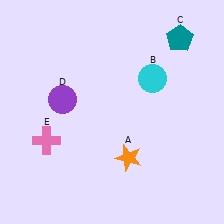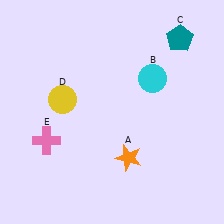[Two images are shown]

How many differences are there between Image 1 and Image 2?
There is 1 difference between the two images.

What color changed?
The circle (D) changed from purple in Image 1 to yellow in Image 2.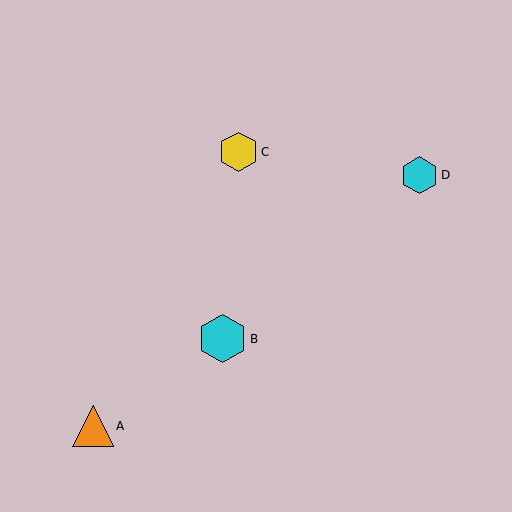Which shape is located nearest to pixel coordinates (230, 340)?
The cyan hexagon (labeled B) at (223, 339) is nearest to that location.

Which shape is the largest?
The cyan hexagon (labeled B) is the largest.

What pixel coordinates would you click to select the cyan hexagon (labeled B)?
Click at (223, 339) to select the cyan hexagon B.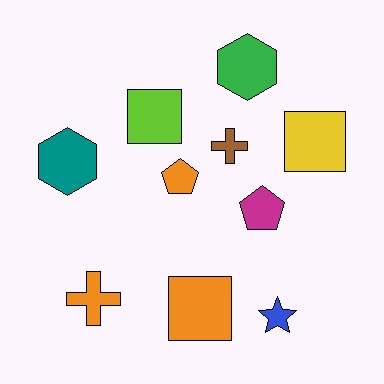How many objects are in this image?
There are 10 objects.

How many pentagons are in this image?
There are 2 pentagons.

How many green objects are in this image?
There is 1 green object.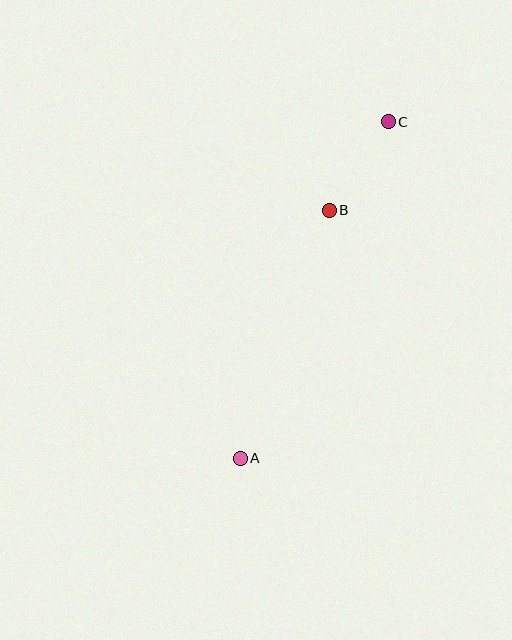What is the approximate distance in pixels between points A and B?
The distance between A and B is approximately 263 pixels.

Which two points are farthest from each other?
Points A and C are farthest from each other.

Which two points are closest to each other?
Points B and C are closest to each other.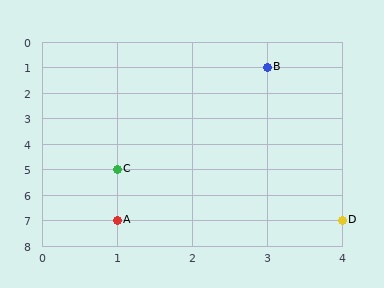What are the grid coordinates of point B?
Point B is at grid coordinates (3, 1).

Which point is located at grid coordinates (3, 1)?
Point B is at (3, 1).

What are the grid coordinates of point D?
Point D is at grid coordinates (4, 7).